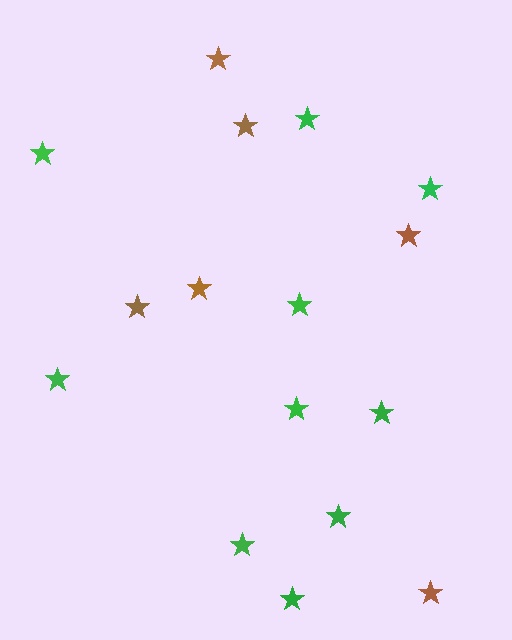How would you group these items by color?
There are 2 groups: one group of green stars (10) and one group of brown stars (6).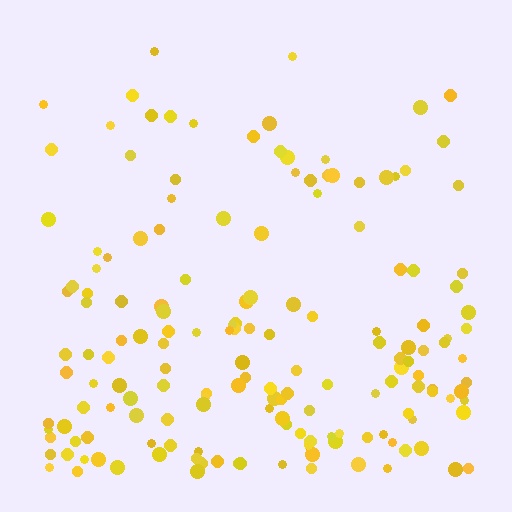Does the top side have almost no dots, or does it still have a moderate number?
Still a moderate number, just noticeably fewer than the bottom.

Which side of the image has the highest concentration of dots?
The bottom.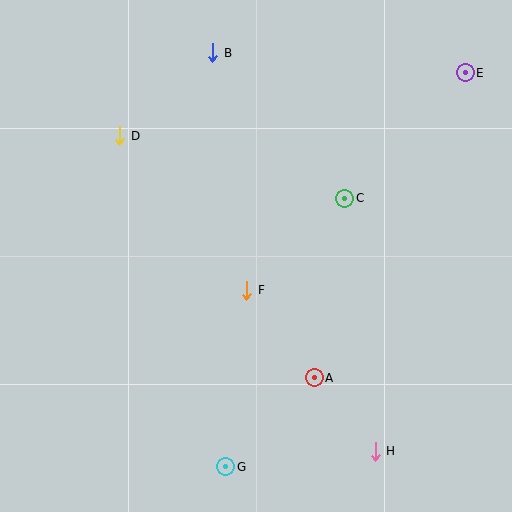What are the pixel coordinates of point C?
Point C is at (345, 198).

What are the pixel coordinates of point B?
Point B is at (213, 53).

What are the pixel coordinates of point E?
Point E is at (465, 73).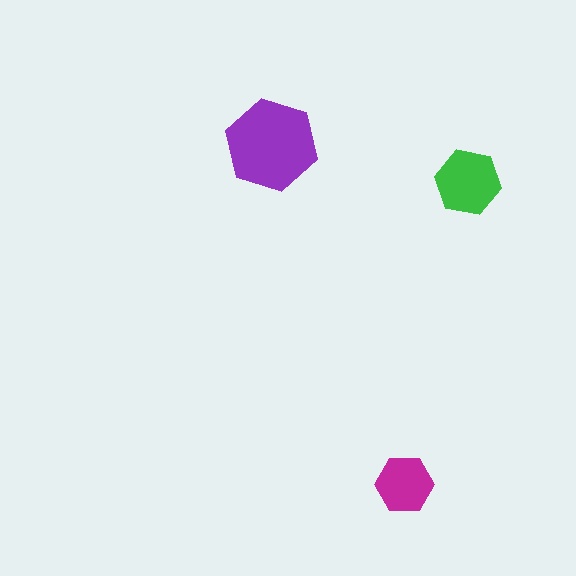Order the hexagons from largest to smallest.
the purple one, the green one, the magenta one.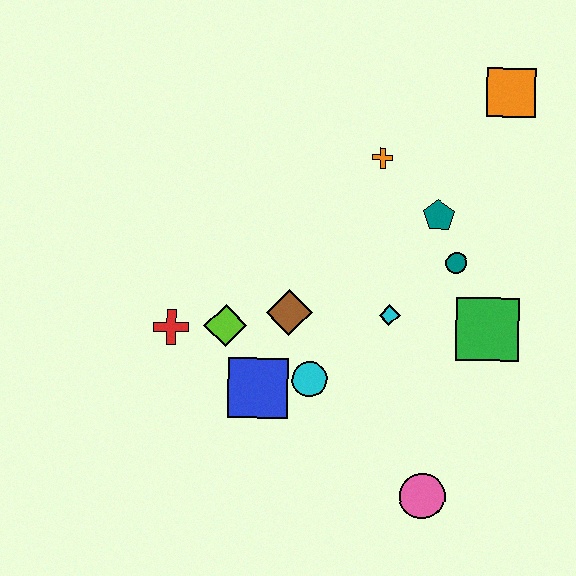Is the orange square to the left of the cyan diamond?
No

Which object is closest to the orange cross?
The teal pentagon is closest to the orange cross.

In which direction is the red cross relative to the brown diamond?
The red cross is to the left of the brown diamond.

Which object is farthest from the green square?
The red cross is farthest from the green square.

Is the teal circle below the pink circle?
No